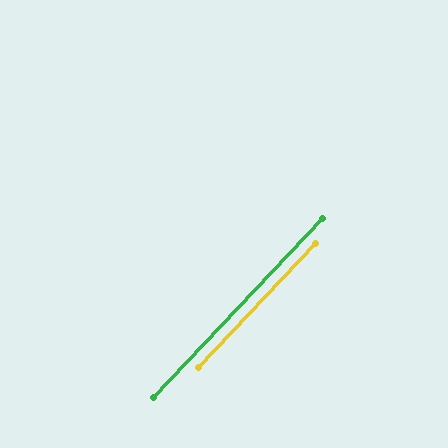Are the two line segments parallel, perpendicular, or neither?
Parallel — their directions differ by only 0.1°.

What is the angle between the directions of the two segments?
Approximately 0 degrees.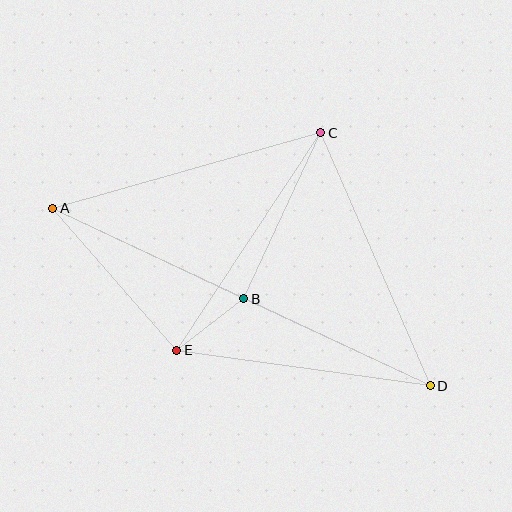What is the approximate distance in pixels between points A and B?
The distance between A and B is approximately 211 pixels.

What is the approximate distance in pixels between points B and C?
The distance between B and C is approximately 183 pixels.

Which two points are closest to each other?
Points B and E are closest to each other.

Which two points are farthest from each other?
Points A and D are farthest from each other.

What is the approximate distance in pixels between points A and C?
The distance between A and C is approximately 279 pixels.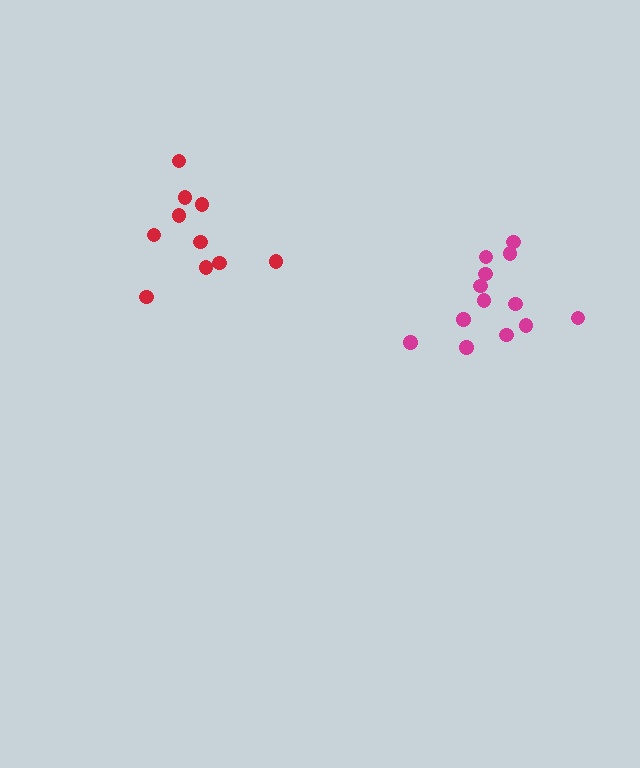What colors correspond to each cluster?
The clusters are colored: red, magenta.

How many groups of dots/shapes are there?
There are 2 groups.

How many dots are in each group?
Group 1: 10 dots, Group 2: 13 dots (23 total).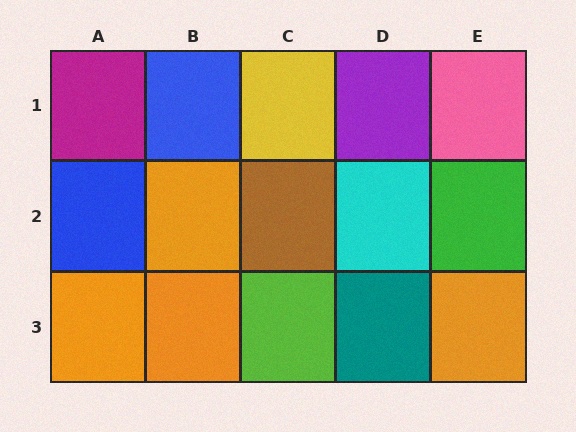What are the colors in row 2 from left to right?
Blue, orange, brown, cyan, green.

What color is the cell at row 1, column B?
Blue.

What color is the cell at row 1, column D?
Purple.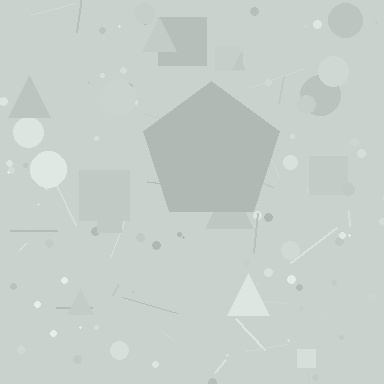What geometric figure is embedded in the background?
A pentagon is embedded in the background.